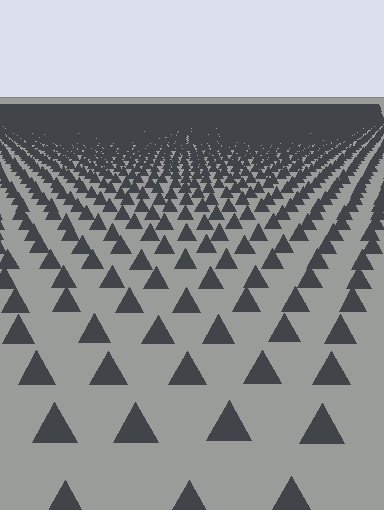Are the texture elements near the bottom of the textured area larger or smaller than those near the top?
Larger. Near the bottom, elements are closer to the viewer and appear at a bigger on-screen size.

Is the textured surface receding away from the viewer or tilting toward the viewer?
The surface is receding away from the viewer. Texture elements get smaller and denser toward the top.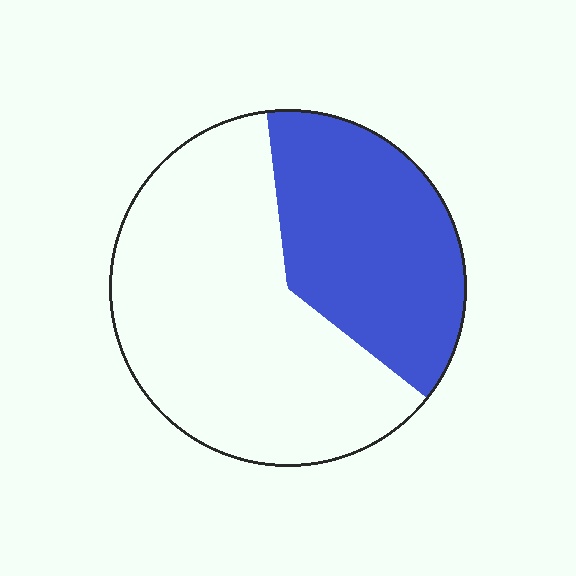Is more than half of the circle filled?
No.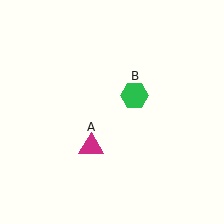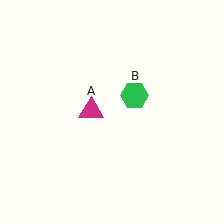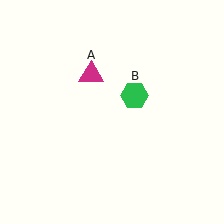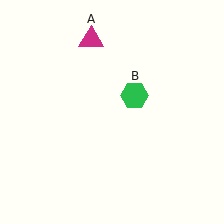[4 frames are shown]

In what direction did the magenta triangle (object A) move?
The magenta triangle (object A) moved up.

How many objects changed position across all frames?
1 object changed position: magenta triangle (object A).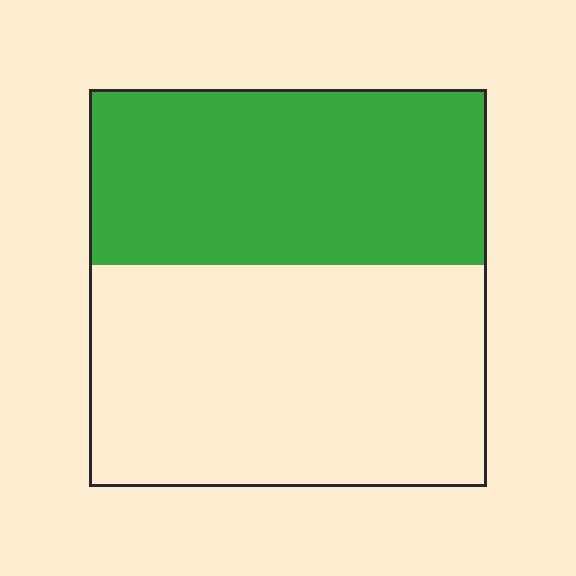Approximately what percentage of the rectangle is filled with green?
Approximately 45%.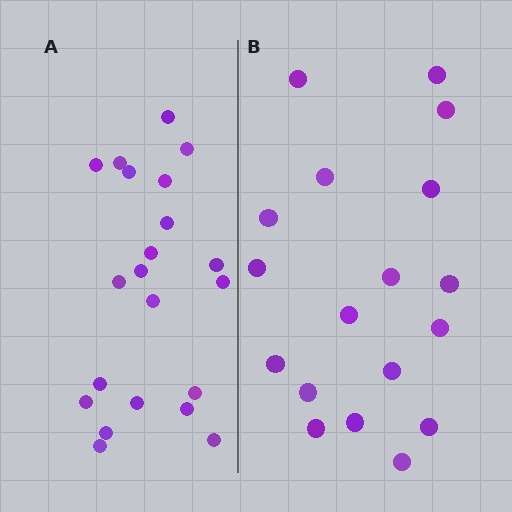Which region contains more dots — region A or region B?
Region A (the left region) has more dots.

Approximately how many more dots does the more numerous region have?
Region A has just a few more — roughly 2 or 3 more dots than region B.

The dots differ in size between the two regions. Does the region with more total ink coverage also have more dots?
No. Region B has more total ink coverage because its dots are larger, but region A actually contains more individual dots. Total area can be misleading — the number of items is what matters here.